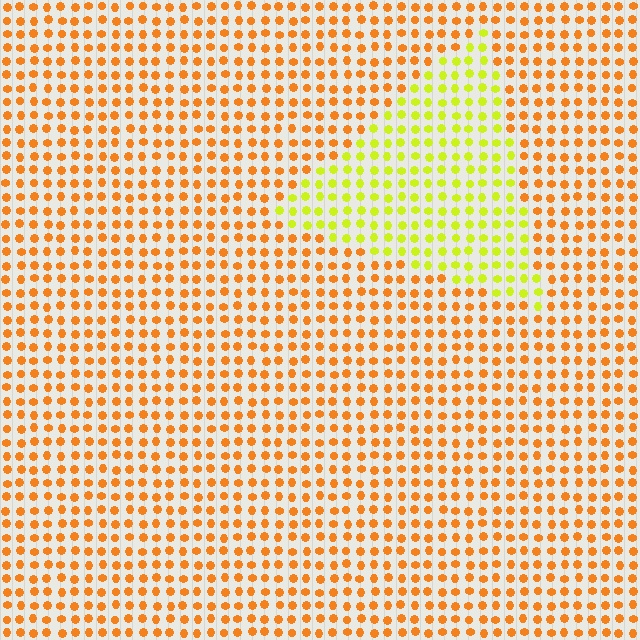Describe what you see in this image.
The image is filled with small orange elements in a uniform arrangement. A triangle-shaped region is visible where the elements are tinted to a slightly different hue, forming a subtle color boundary.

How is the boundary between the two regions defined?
The boundary is defined purely by a slight shift in hue (about 44 degrees). Spacing, size, and orientation are identical on both sides.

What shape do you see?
I see a triangle.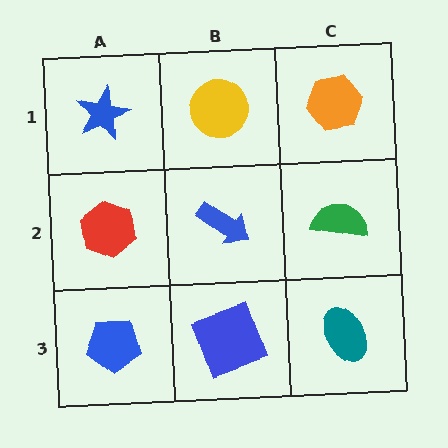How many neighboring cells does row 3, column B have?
3.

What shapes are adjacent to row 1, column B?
A blue arrow (row 2, column B), a blue star (row 1, column A), an orange hexagon (row 1, column C).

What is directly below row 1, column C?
A green semicircle.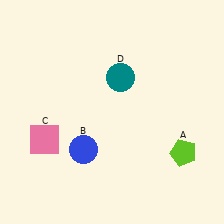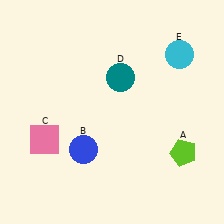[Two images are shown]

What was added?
A cyan circle (E) was added in Image 2.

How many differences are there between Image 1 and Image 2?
There is 1 difference between the two images.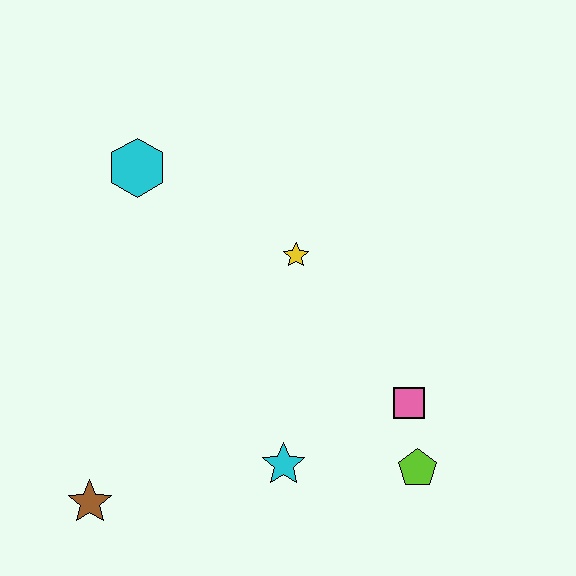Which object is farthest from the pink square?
The cyan hexagon is farthest from the pink square.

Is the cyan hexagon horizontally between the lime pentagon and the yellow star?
No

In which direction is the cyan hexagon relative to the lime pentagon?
The cyan hexagon is above the lime pentagon.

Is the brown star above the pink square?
No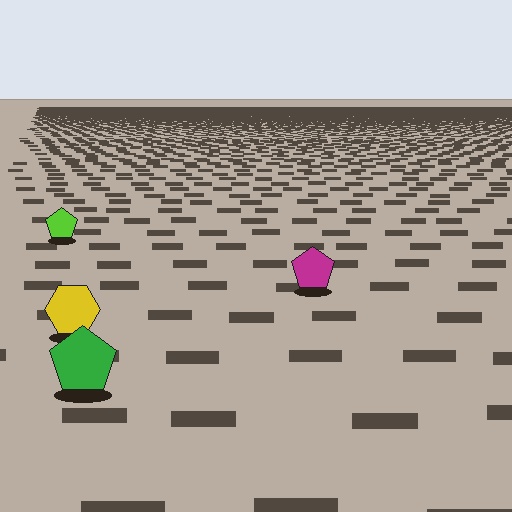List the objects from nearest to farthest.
From nearest to farthest: the green pentagon, the yellow hexagon, the magenta pentagon, the lime pentagon.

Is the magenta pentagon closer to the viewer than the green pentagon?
No. The green pentagon is closer — you can tell from the texture gradient: the ground texture is coarser near it.